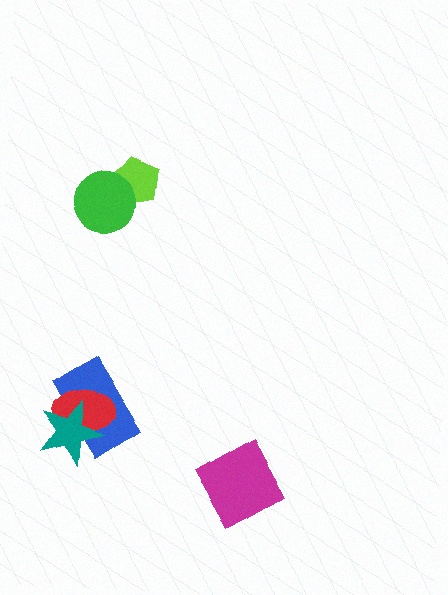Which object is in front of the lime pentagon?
The green circle is in front of the lime pentagon.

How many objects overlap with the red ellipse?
2 objects overlap with the red ellipse.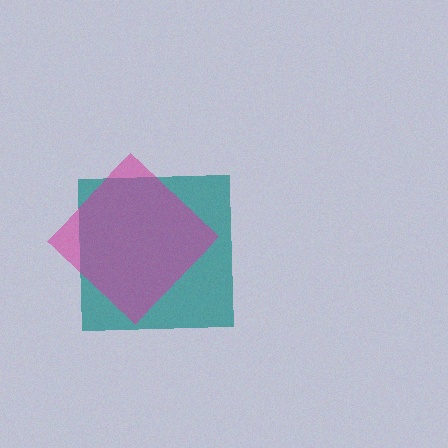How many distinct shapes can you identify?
There are 2 distinct shapes: a teal square, a magenta diamond.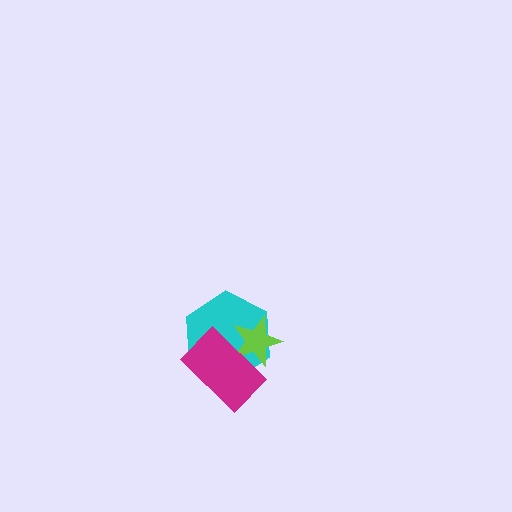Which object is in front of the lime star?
The magenta rectangle is in front of the lime star.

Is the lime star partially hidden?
Yes, it is partially covered by another shape.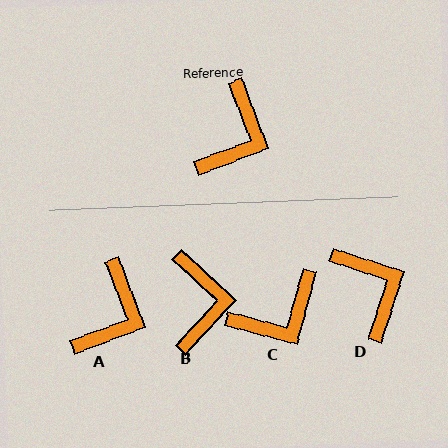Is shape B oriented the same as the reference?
No, it is off by about 26 degrees.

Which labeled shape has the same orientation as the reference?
A.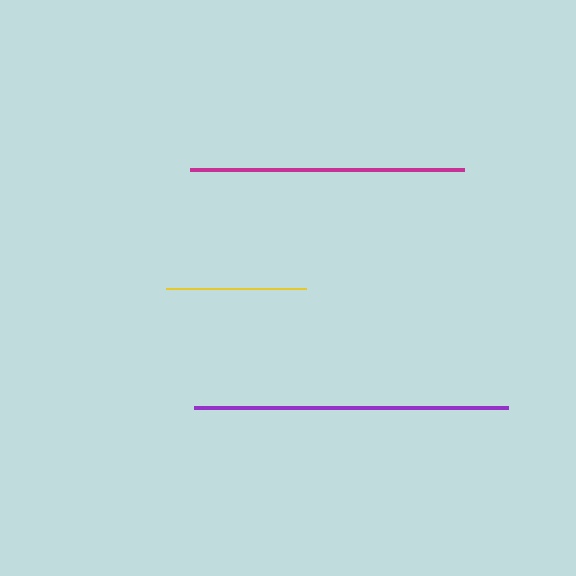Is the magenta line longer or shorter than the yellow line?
The magenta line is longer than the yellow line.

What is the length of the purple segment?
The purple segment is approximately 314 pixels long.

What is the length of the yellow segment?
The yellow segment is approximately 141 pixels long.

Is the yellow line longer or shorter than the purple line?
The purple line is longer than the yellow line.